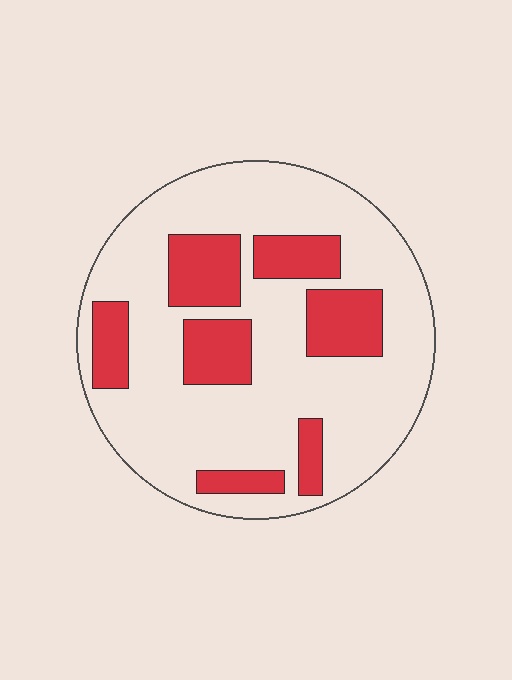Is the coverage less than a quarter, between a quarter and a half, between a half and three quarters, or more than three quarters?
Between a quarter and a half.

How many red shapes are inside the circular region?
7.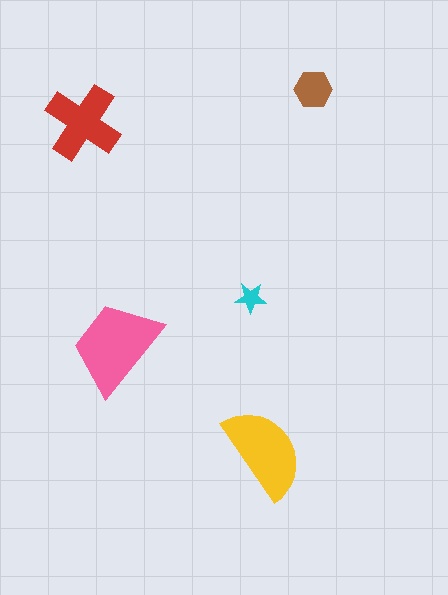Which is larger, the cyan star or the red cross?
The red cross.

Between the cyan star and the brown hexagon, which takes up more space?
The brown hexagon.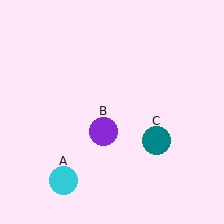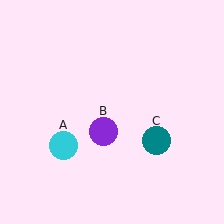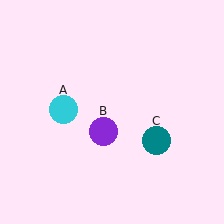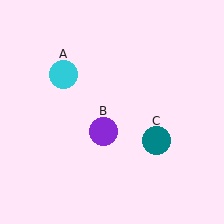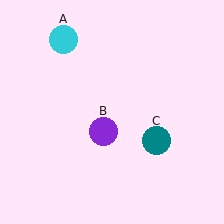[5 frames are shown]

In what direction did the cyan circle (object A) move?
The cyan circle (object A) moved up.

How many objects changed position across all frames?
1 object changed position: cyan circle (object A).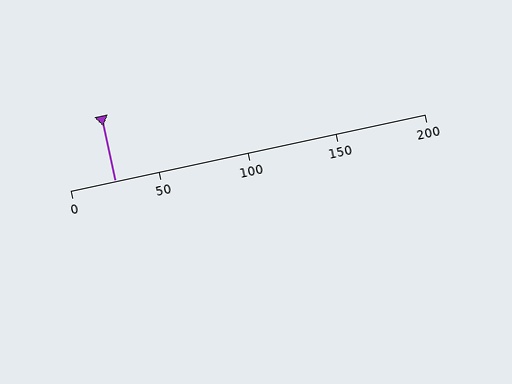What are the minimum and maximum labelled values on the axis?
The axis runs from 0 to 200.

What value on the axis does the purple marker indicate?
The marker indicates approximately 25.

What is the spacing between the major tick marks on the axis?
The major ticks are spaced 50 apart.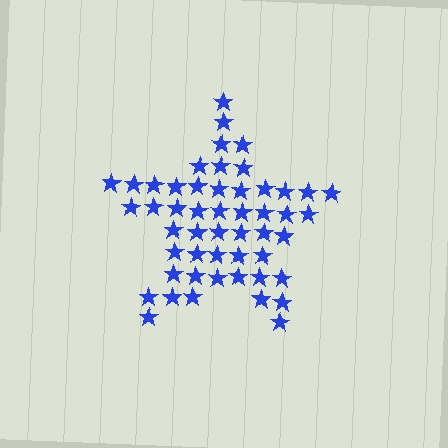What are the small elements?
The small elements are stars.